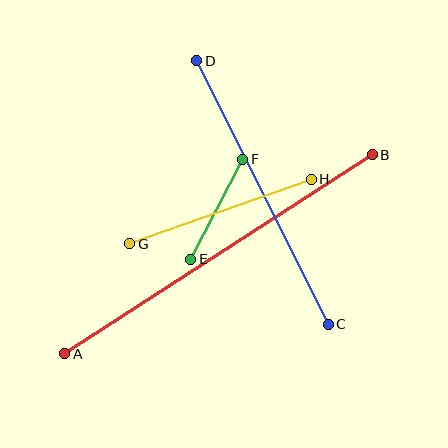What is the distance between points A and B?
The distance is approximately 366 pixels.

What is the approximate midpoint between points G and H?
The midpoint is at approximately (220, 211) pixels.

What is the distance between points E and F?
The distance is approximately 112 pixels.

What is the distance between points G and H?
The distance is approximately 192 pixels.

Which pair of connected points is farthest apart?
Points A and B are farthest apart.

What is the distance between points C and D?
The distance is approximately 295 pixels.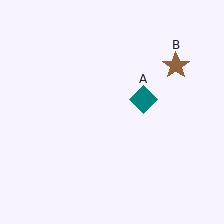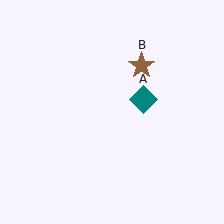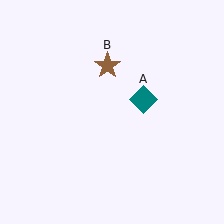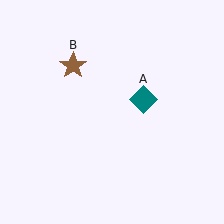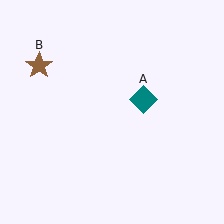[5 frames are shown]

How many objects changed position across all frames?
1 object changed position: brown star (object B).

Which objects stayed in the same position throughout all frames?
Teal diamond (object A) remained stationary.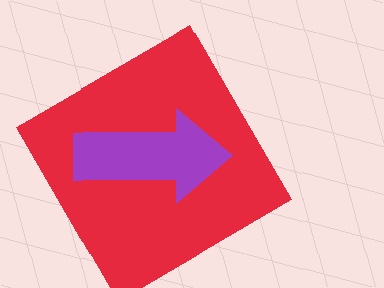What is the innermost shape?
The purple arrow.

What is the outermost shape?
The red diamond.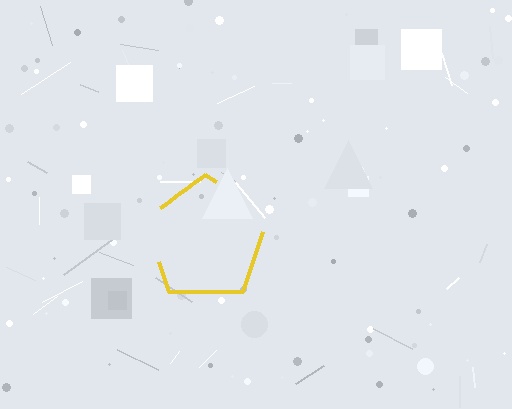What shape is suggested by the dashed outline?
The dashed outline suggests a pentagon.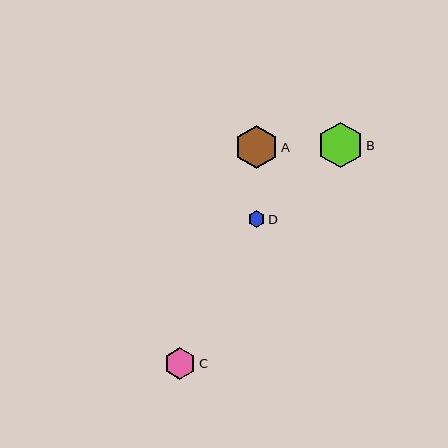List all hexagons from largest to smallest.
From largest to smallest: B, A, C, D.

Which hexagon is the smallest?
Hexagon D is the smallest with a size of approximately 16 pixels.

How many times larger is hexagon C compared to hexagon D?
Hexagon C is approximately 1.9 times the size of hexagon D.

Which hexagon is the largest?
Hexagon B is the largest with a size of approximately 45 pixels.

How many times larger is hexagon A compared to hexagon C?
Hexagon A is approximately 1.4 times the size of hexagon C.